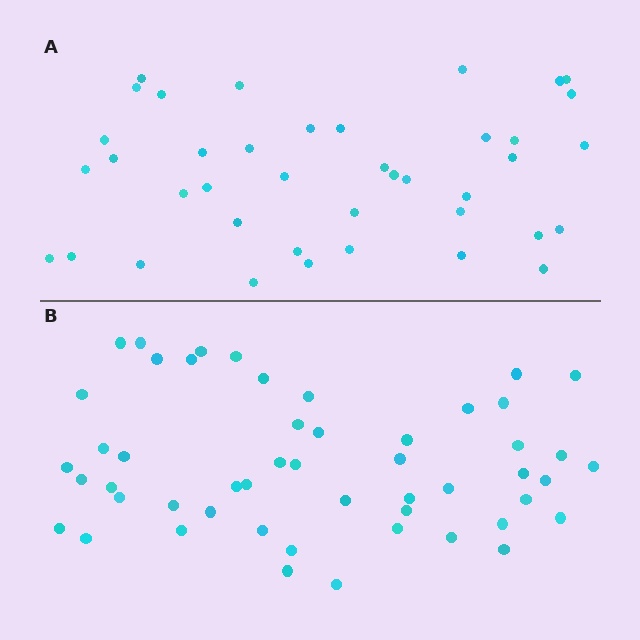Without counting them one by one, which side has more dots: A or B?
Region B (the bottom region) has more dots.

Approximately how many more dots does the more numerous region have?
Region B has roughly 12 or so more dots than region A.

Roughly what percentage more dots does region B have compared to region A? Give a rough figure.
About 30% more.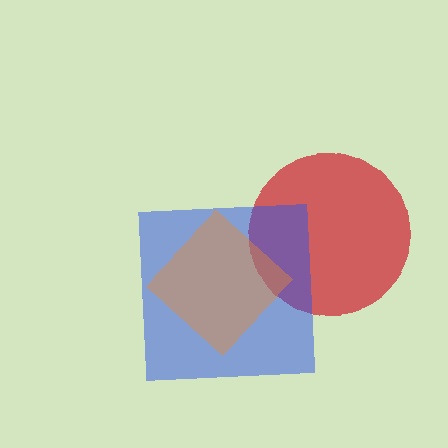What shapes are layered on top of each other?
The layered shapes are: a red circle, a blue square, an orange diamond.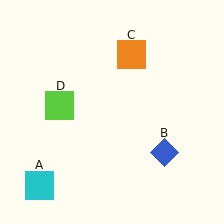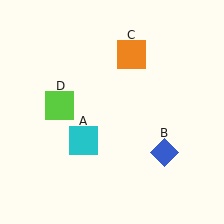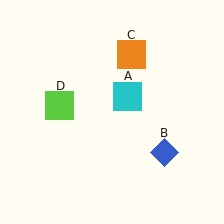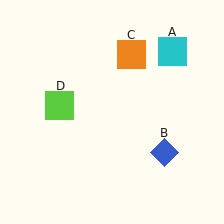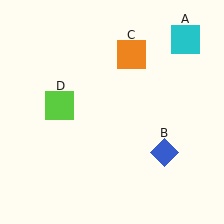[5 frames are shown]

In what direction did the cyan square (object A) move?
The cyan square (object A) moved up and to the right.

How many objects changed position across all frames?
1 object changed position: cyan square (object A).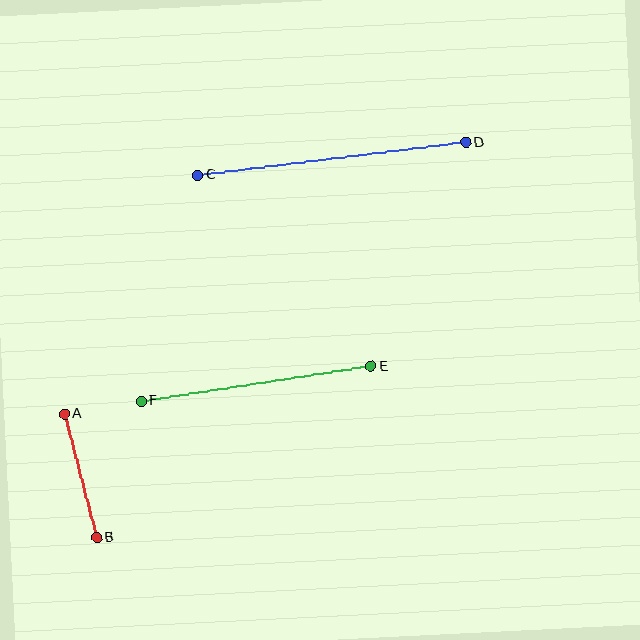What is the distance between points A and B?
The distance is approximately 128 pixels.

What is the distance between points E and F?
The distance is approximately 233 pixels.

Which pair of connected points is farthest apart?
Points C and D are farthest apart.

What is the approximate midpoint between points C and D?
The midpoint is at approximately (332, 159) pixels.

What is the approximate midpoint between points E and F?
The midpoint is at approximately (256, 384) pixels.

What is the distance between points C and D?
The distance is approximately 270 pixels.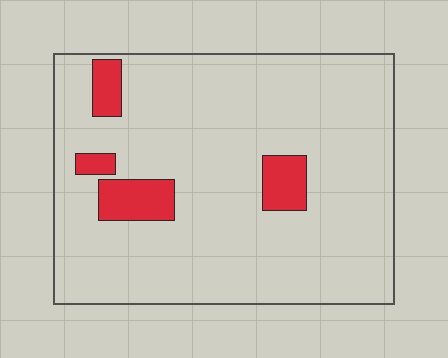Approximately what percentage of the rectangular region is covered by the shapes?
Approximately 10%.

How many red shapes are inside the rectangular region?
4.